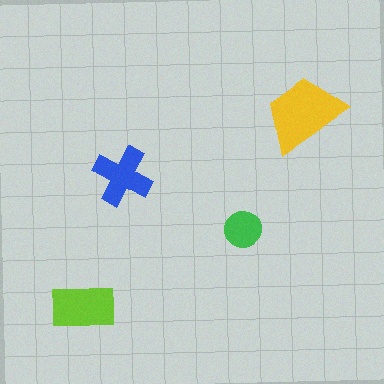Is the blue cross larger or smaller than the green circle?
Larger.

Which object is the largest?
The yellow trapezoid.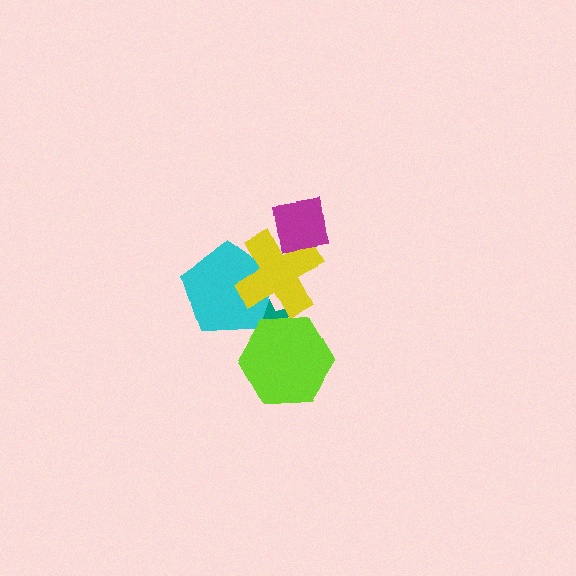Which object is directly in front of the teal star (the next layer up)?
The cyan pentagon is directly in front of the teal star.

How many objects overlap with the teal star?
3 objects overlap with the teal star.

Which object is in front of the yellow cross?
The magenta square is in front of the yellow cross.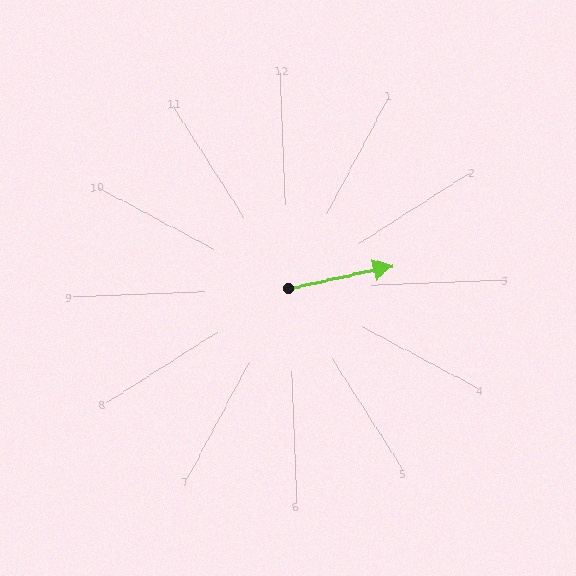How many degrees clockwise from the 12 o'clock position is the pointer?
Approximately 80 degrees.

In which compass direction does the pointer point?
East.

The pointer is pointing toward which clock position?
Roughly 3 o'clock.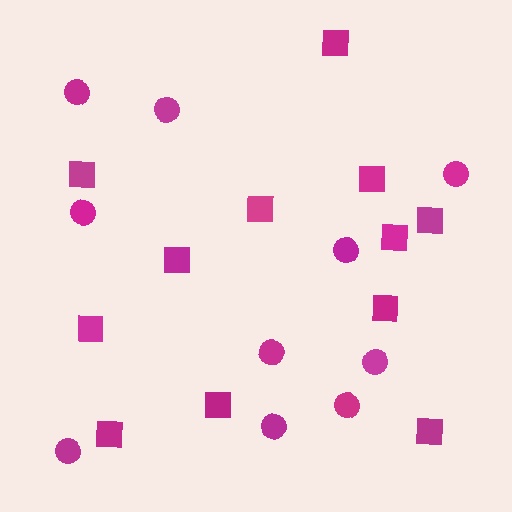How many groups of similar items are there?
There are 2 groups: one group of circles (10) and one group of squares (12).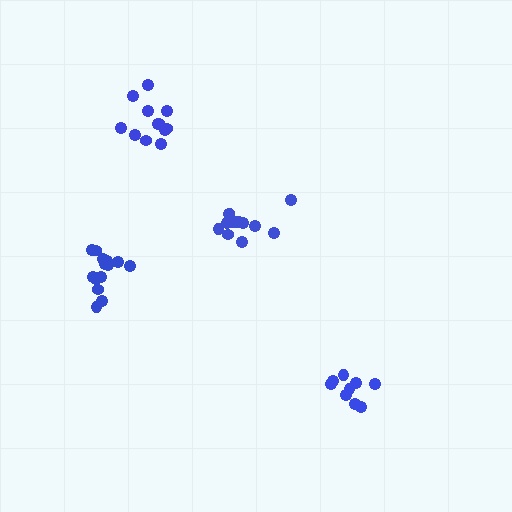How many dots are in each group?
Group 1: 14 dots, Group 2: 13 dots, Group 3: 12 dots, Group 4: 9 dots (48 total).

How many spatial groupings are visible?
There are 4 spatial groupings.